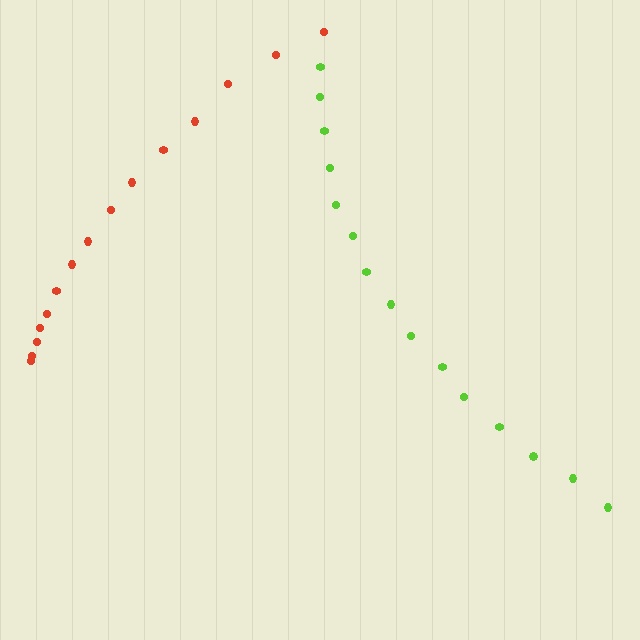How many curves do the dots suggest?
There are 2 distinct paths.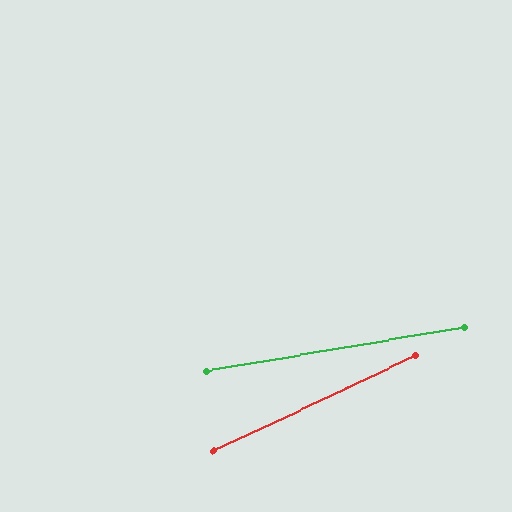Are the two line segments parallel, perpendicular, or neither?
Neither parallel nor perpendicular — they differ by about 16°.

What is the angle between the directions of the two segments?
Approximately 16 degrees.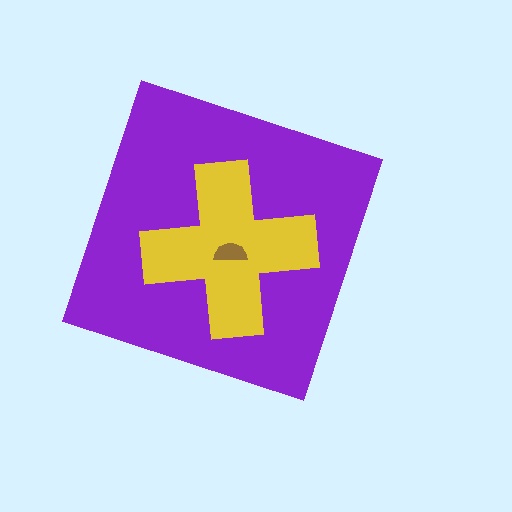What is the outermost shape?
The purple diamond.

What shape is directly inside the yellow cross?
The brown semicircle.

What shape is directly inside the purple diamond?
The yellow cross.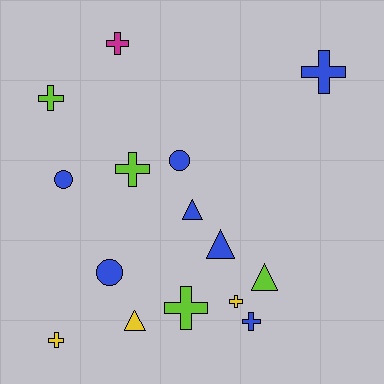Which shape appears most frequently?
Cross, with 8 objects.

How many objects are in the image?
There are 15 objects.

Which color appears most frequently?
Blue, with 7 objects.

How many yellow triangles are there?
There is 1 yellow triangle.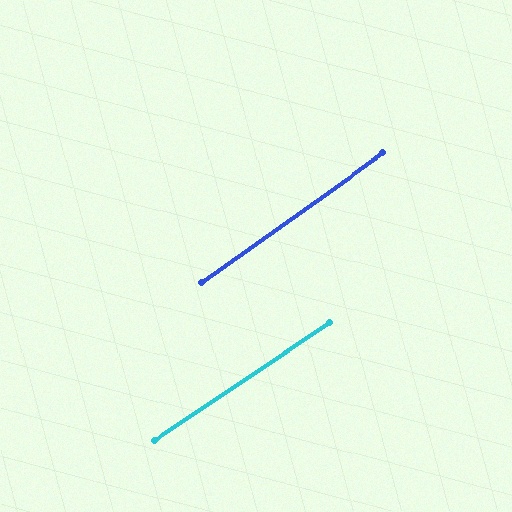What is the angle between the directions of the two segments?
Approximately 2 degrees.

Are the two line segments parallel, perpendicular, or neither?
Parallel — their directions differ by only 1.7°.